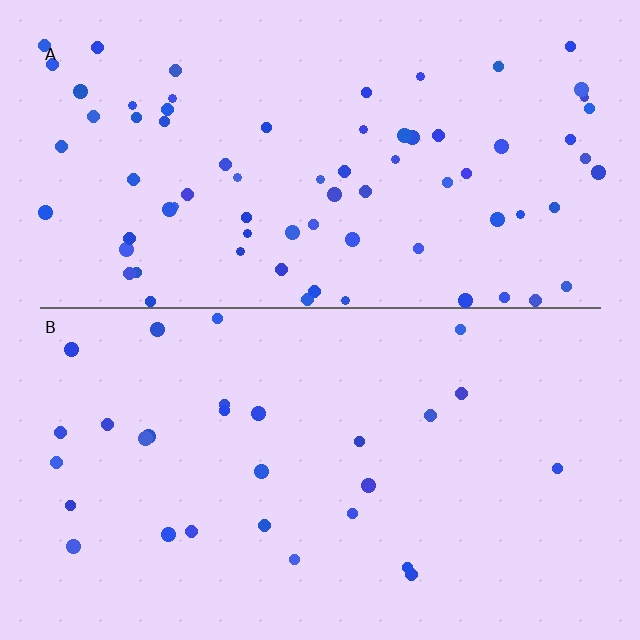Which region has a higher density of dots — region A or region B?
A (the top).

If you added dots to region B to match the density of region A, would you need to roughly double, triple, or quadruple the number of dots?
Approximately triple.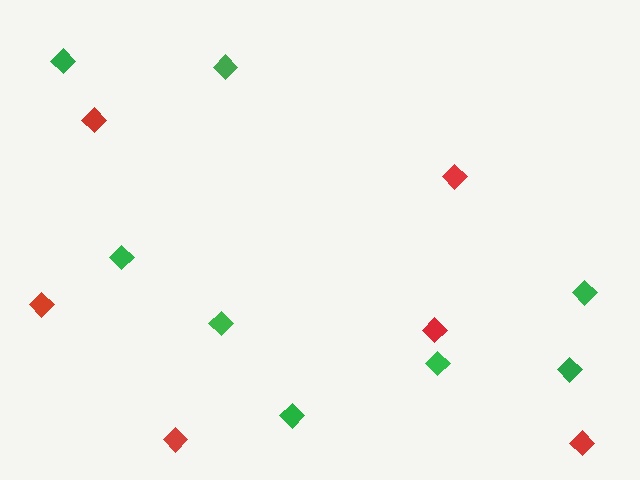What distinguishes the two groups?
There are 2 groups: one group of green diamonds (8) and one group of red diamonds (6).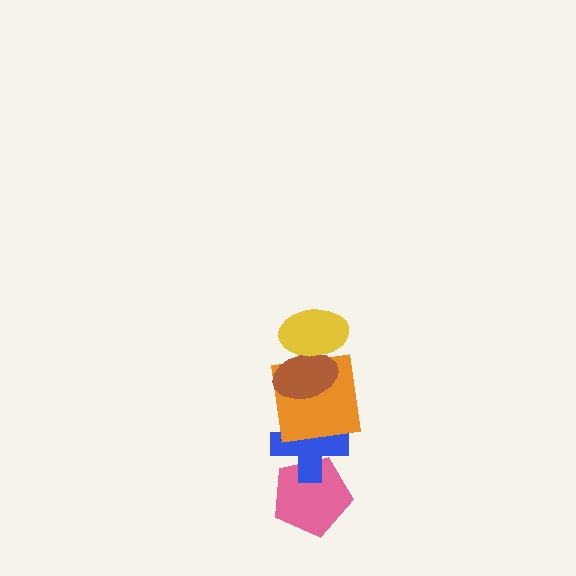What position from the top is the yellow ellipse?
The yellow ellipse is 1st from the top.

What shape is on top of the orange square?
The brown ellipse is on top of the orange square.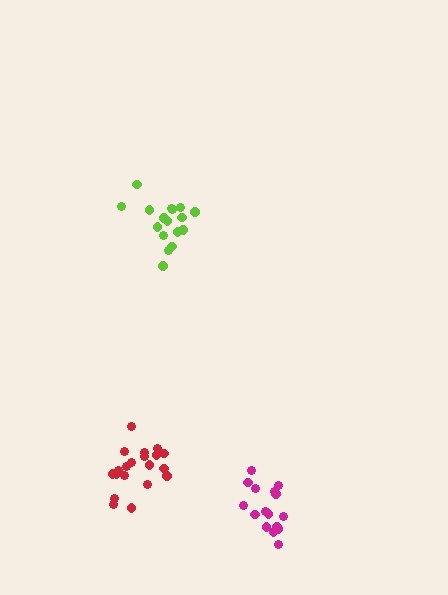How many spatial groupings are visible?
There are 3 spatial groupings.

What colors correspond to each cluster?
The clusters are colored: red, magenta, lime.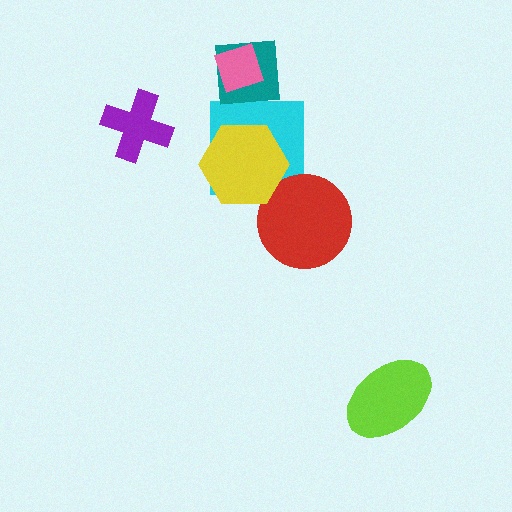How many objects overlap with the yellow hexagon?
1 object overlaps with the yellow hexagon.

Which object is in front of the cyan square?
The yellow hexagon is in front of the cyan square.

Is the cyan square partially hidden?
Yes, it is partially covered by another shape.